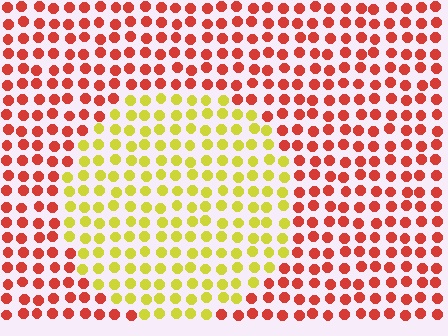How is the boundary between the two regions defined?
The boundary is defined purely by a slight shift in hue (about 62 degrees). Spacing, size, and orientation are identical on both sides.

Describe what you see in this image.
The image is filled with small red elements in a uniform arrangement. A circle-shaped region is visible where the elements are tinted to a slightly different hue, forming a subtle color boundary.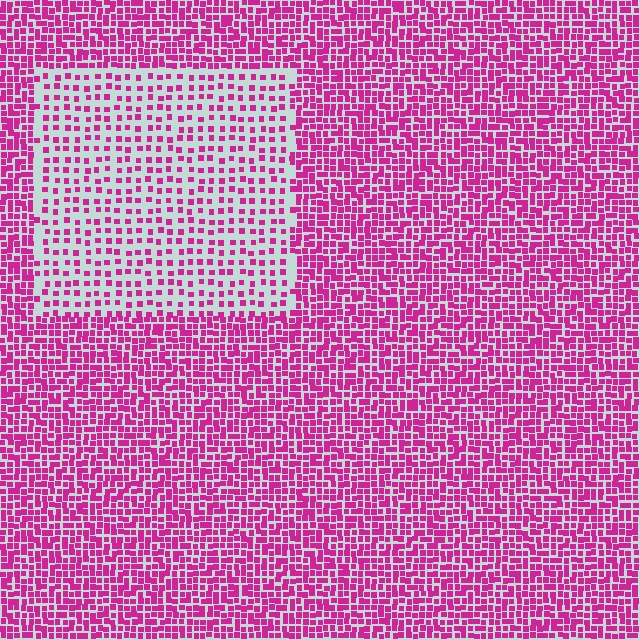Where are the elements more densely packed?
The elements are more densely packed outside the rectangle boundary.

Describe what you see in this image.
The image contains small magenta elements arranged at two different densities. A rectangle-shaped region is visible where the elements are less densely packed than the surrounding area.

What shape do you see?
I see a rectangle.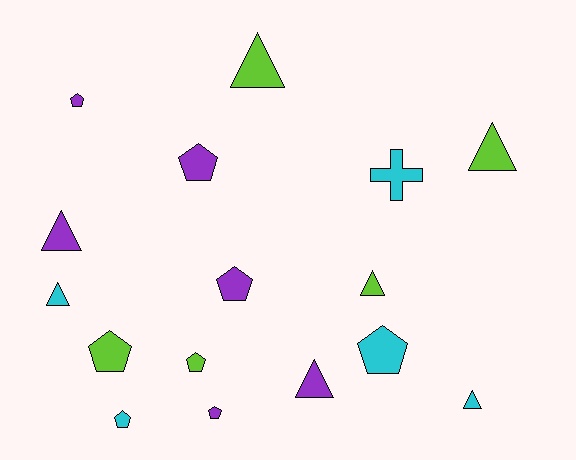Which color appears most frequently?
Purple, with 6 objects.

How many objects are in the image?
There are 16 objects.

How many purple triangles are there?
There are 2 purple triangles.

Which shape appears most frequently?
Pentagon, with 8 objects.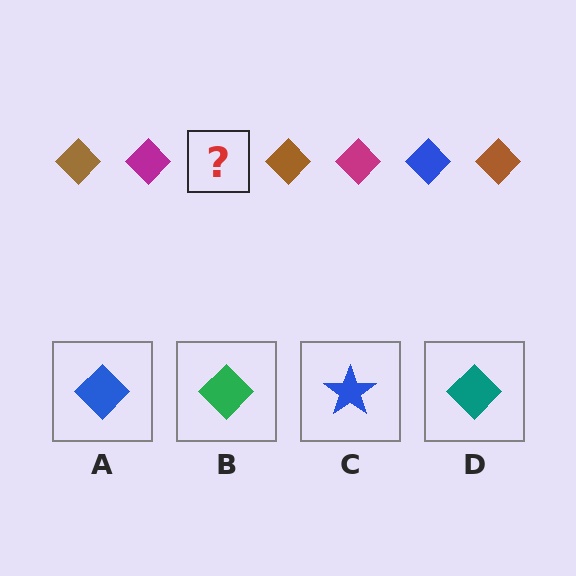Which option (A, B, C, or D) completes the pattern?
A.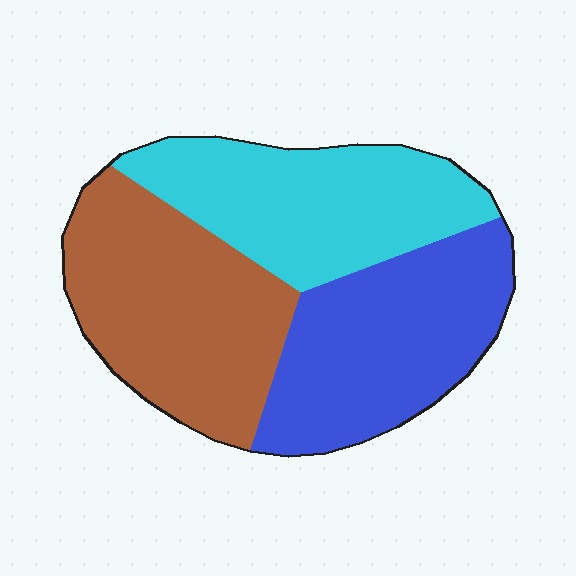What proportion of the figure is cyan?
Cyan covers 32% of the figure.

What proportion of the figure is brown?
Brown covers around 35% of the figure.